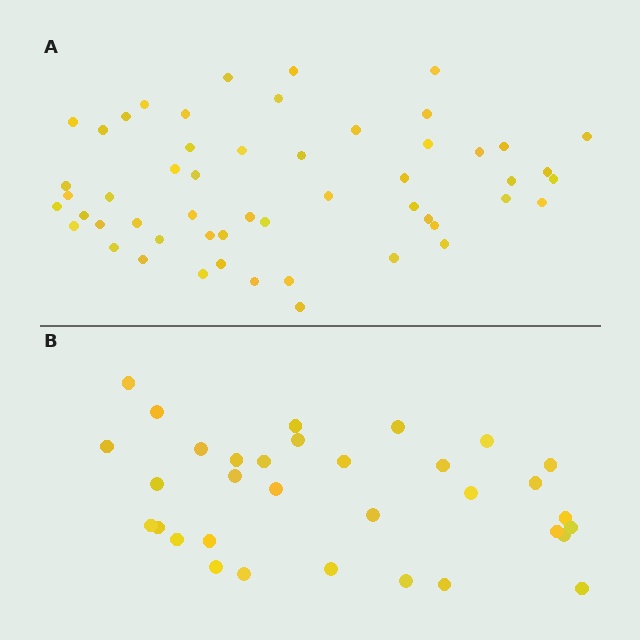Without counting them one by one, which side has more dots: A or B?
Region A (the top region) has more dots.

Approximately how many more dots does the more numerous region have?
Region A has approximately 20 more dots than region B.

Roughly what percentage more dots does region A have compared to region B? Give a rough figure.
About 60% more.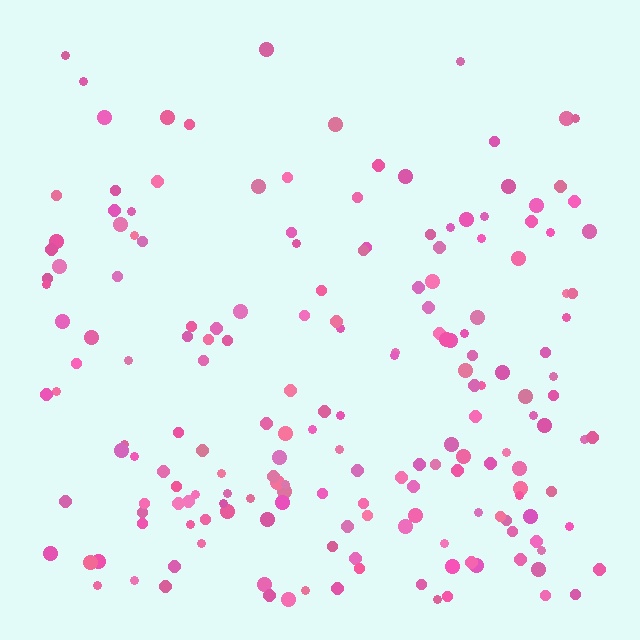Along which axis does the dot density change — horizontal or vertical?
Vertical.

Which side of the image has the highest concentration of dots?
The bottom.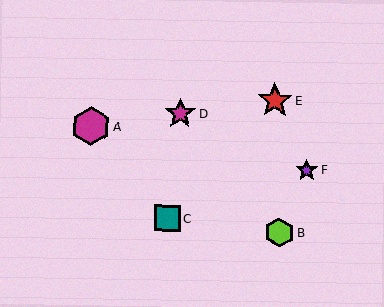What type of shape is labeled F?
Shape F is a purple star.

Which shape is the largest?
The magenta hexagon (labeled A) is the largest.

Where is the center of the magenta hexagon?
The center of the magenta hexagon is at (91, 126).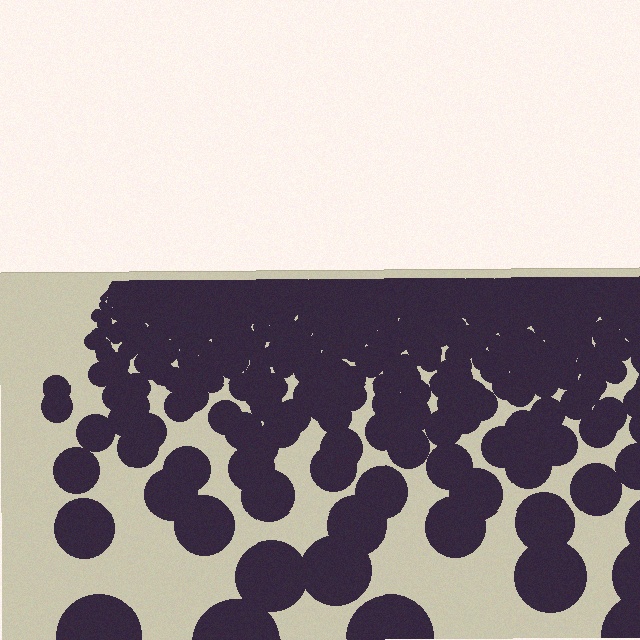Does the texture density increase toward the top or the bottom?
Density increases toward the top.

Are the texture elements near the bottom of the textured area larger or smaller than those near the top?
Larger. Near the bottom, elements are closer to the viewer and appear at a bigger on-screen size.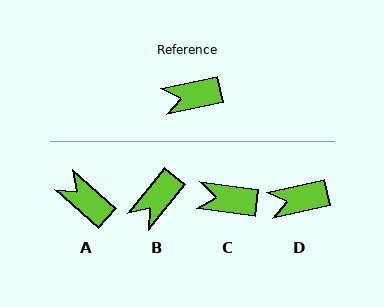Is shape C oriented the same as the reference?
No, it is off by about 20 degrees.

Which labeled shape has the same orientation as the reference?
D.